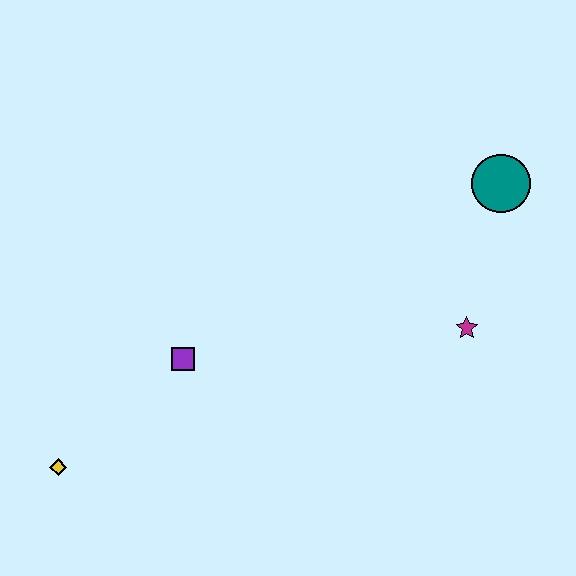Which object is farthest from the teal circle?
The yellow diamond is farthest from the teal circle.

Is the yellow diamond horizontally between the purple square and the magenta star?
No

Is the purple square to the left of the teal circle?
Yes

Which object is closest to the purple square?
The yellow diamond is closest to the purple square.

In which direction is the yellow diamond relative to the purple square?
The yellow diamond is to the left of the purple square.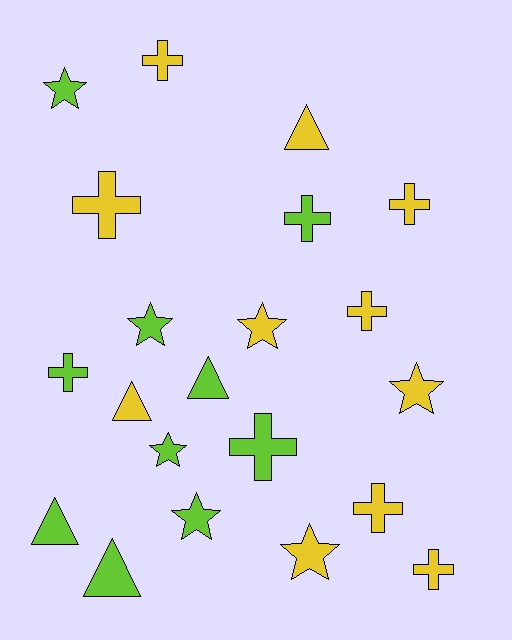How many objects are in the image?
There are 21 objects.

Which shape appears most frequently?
Cross, with 9 objects.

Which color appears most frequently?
Yellow, with 11 objects.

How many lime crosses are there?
There are 3 lime crosses.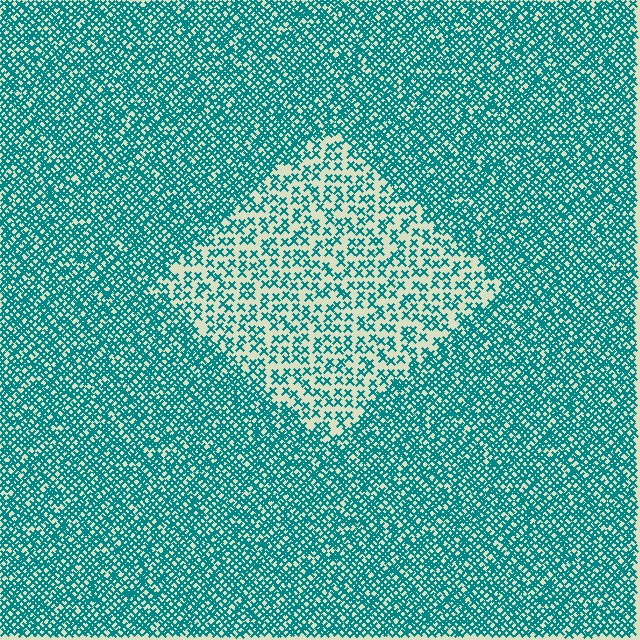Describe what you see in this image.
The image contains small teal elements arranged at two different densities. A diamond-shaped region is visible where the elements are less densely packed than the surrounding area.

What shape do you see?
I see a diamond.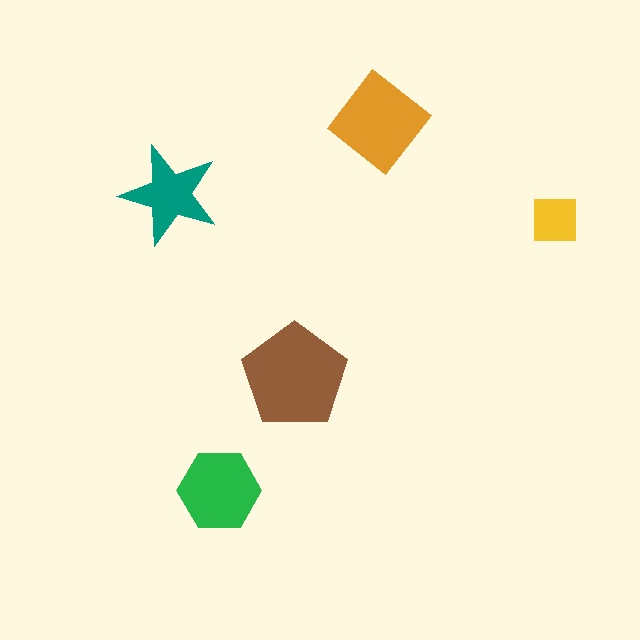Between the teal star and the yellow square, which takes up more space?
The teal star.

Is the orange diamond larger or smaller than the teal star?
Larger.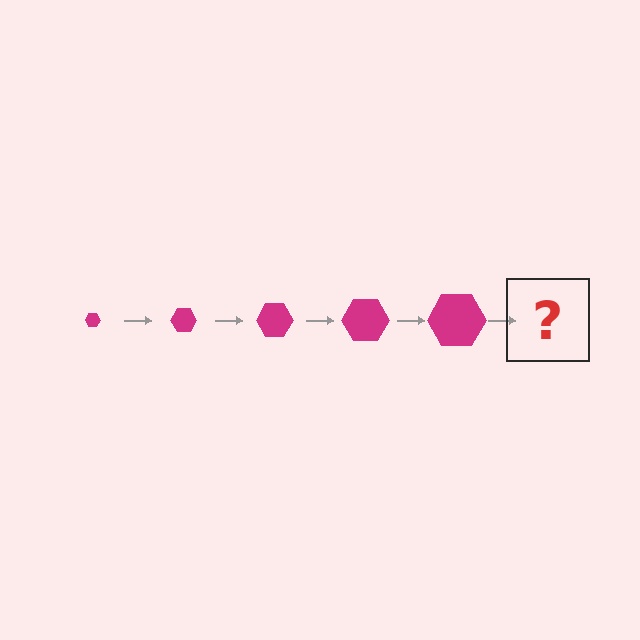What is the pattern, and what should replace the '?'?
The pattern is that the hexagon gets progressively larger each step. The '?' should be a magenta hexagon, larger than the previous one.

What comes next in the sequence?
The next element should be a magenta hexagon, larger than the previous one.